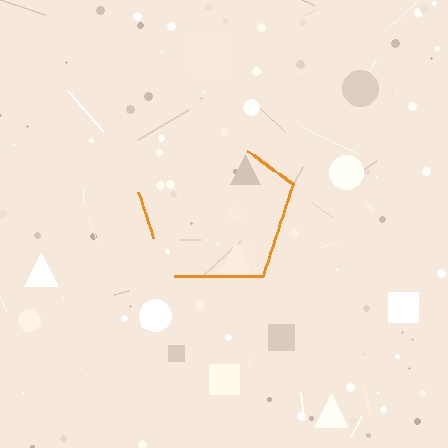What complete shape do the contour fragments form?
The contour fragments form a pentagon.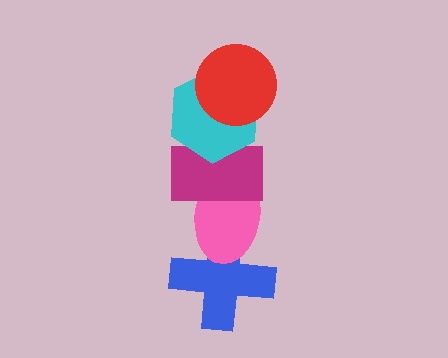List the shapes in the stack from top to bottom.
From top to bottom: the red circle, the cyan hexagon, the magenta rectangle, the pink ellipse, the blue cross.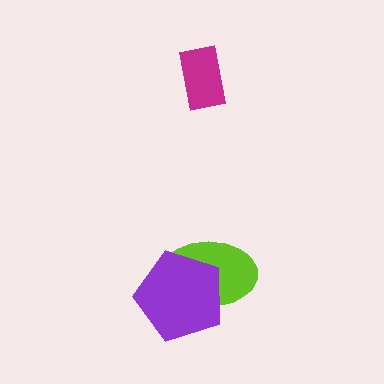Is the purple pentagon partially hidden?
No, no other shape covers it.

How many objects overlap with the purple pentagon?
1 object overlaps with the purple pentagon.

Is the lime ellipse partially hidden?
Yes, it is partially covered by another shape.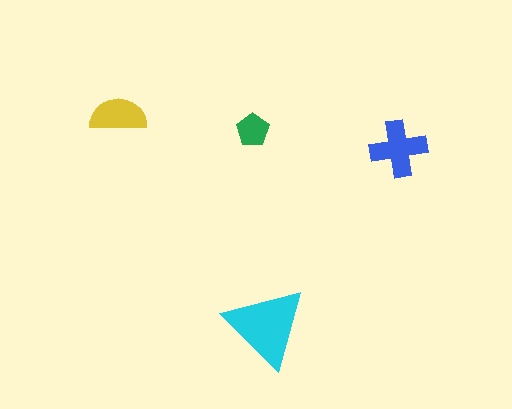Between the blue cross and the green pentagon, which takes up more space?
The blue cross.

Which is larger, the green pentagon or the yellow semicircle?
The yellow semicircle.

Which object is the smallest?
The green pentagon.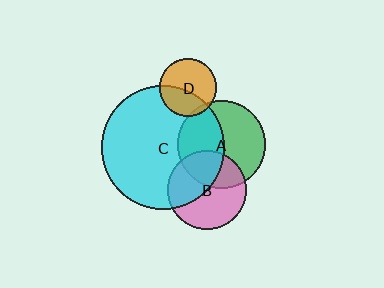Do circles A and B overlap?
Yes.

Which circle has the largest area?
Circle C (cyan).